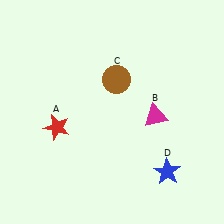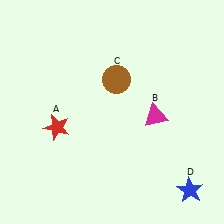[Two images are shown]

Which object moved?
The blue star (D) moved right.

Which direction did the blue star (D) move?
The blue star (D) moved right.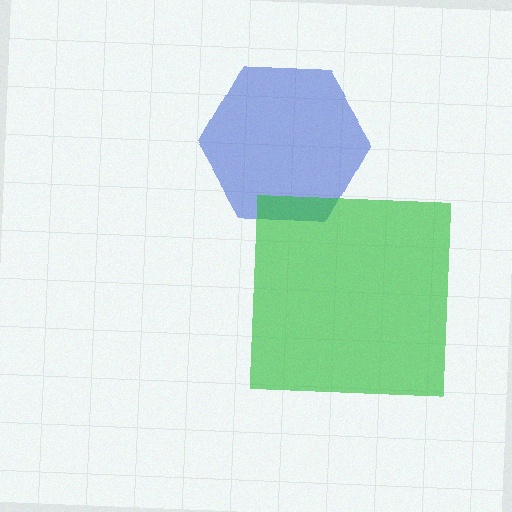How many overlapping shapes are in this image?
There are 2 overlapping shapes in the image.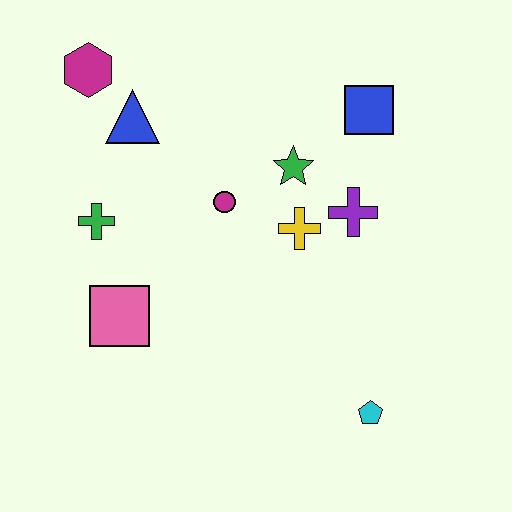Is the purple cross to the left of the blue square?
Yes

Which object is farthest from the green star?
The cyan pentagon is farthest from the green star.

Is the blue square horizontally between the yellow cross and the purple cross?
No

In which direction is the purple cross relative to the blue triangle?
The purple cross is to the right of the blue triangle.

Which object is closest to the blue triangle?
The magenta hexagon is closest to the blue triangle.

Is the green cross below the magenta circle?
Yes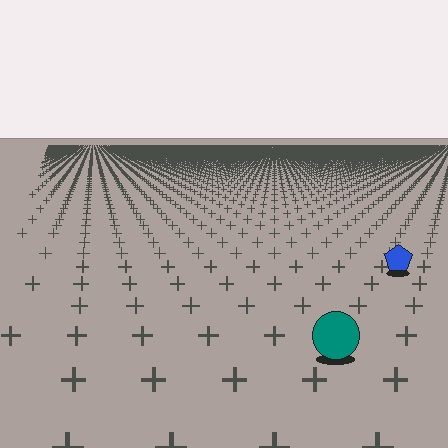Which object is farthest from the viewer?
The blue pentagon is farthest from the viewer. It appears smaller and the ground texture around it is denser.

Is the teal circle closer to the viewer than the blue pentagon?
Yes. The teal circle is closer — you can tell from the texture gradient: the ground texture is coarser near it.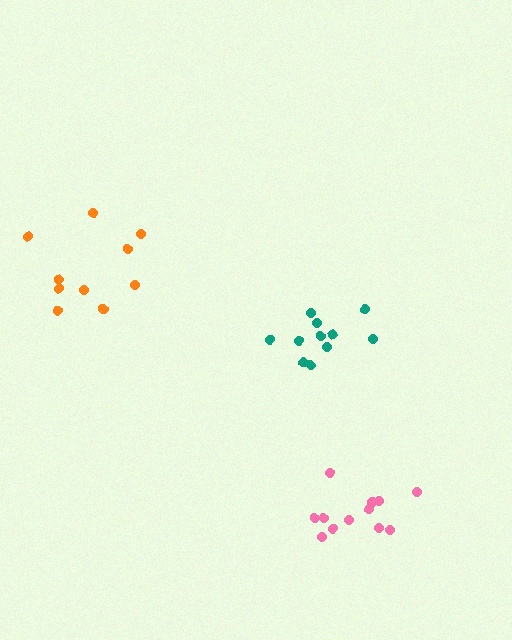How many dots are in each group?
Group 1: 11 dots, Group 2: 12 dots, Group 3: 10 dots (33 total).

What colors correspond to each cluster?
The clusters are colored: teal, pink, orange.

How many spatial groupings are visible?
There are 3 spatial groupings.